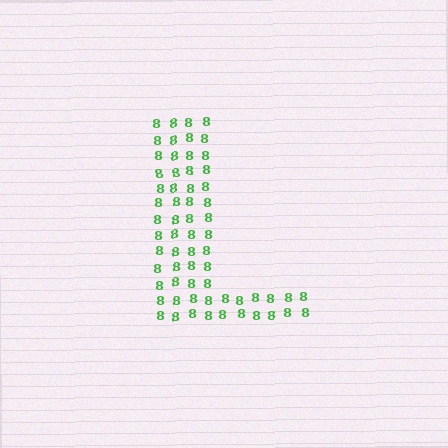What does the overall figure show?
The overall figure shows the letter L.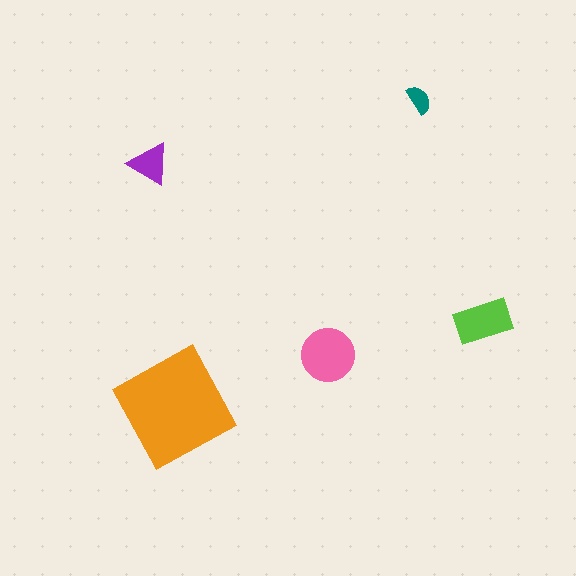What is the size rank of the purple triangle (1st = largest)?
4th.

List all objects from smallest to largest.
The teal semicircle, the purple triangle, the lime rectangle, the pink circle, the orange diamond.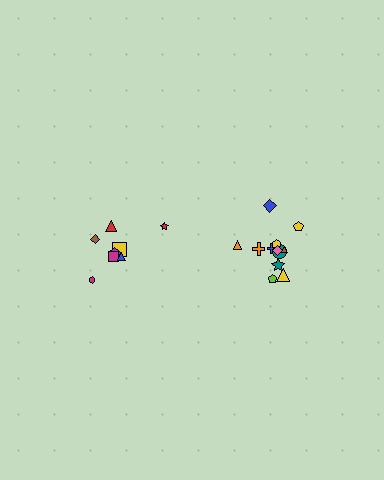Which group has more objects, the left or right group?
The right group.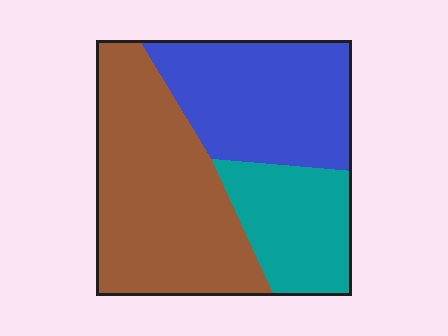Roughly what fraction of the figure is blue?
Blue covers 33% of the figure.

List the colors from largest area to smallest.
From largest to smallest: brown, blue, teal.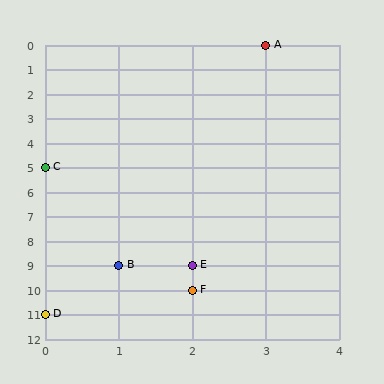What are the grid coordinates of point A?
Point A is at grid coordinates (3, 0).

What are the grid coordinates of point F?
Point F is at grid coordinates (2, 10).